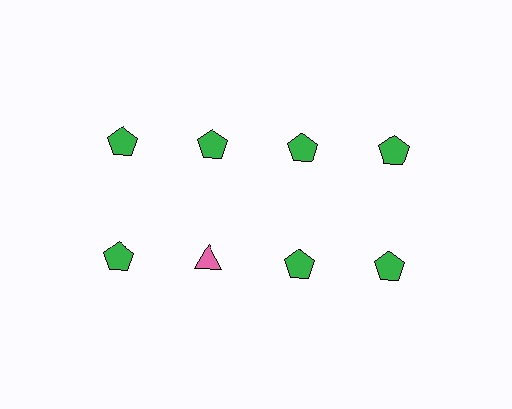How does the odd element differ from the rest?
It differs in both color (pink instead of green) and shape (triangle instead of pentagon).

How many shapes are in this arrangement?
There are 8 shapes arranged in a grid pattern.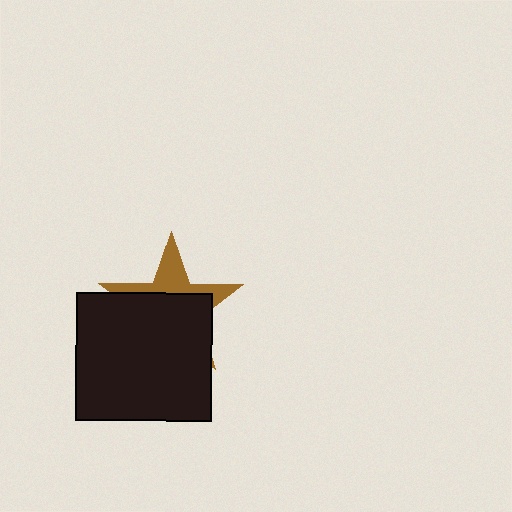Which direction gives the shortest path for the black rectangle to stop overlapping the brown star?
Moving down gives the shortest separation.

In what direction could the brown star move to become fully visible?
The brown star could move up. That would shift it out from behind the black rectangle entirely.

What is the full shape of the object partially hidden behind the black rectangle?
The partially hidden object is a brown star.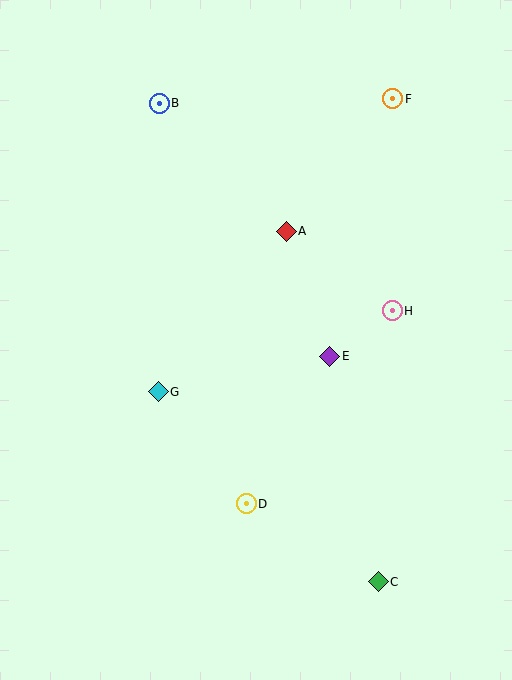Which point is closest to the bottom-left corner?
Point D is closest to the bottom-left corner.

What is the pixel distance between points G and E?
The distance between G and E is 175 pixels.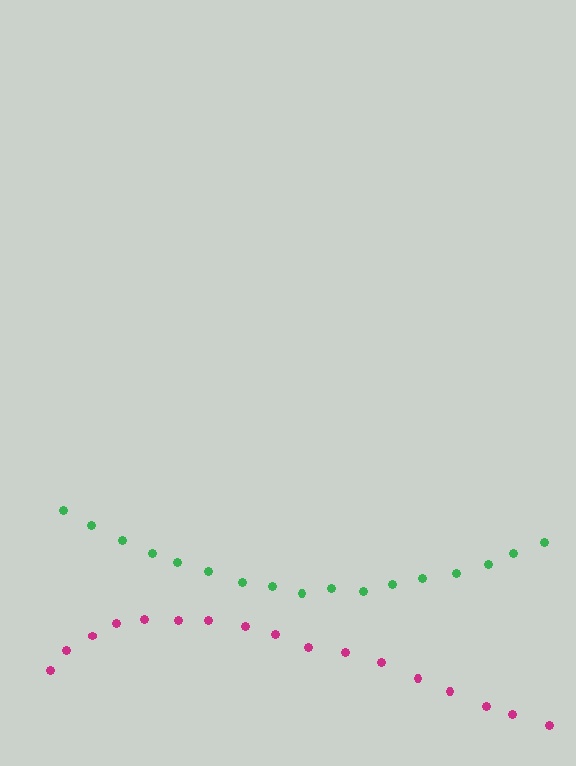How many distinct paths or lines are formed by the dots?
There are 2 distinct paths.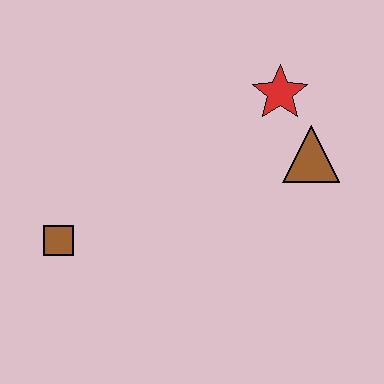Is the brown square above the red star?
No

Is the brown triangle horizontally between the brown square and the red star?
No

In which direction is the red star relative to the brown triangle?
The red star is above the brown triangle.